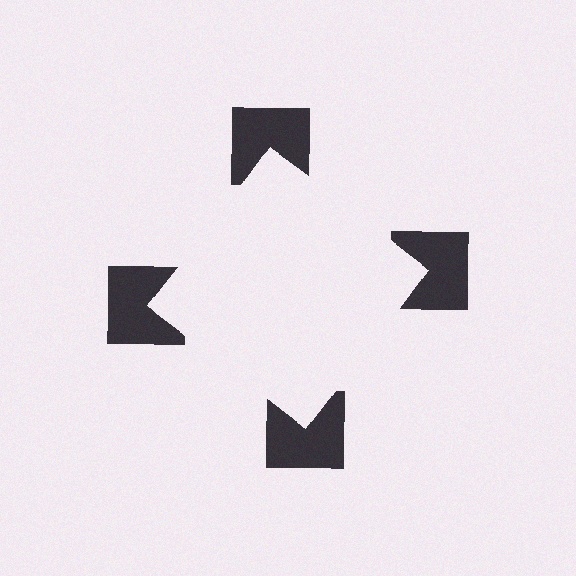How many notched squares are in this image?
There are 4 — one at each vertex of the illusory square.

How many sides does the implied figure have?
4 sides.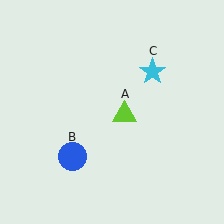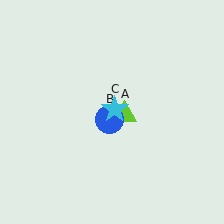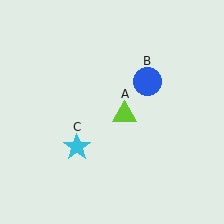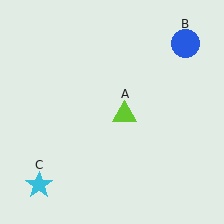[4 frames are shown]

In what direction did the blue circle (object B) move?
The blue circle (object B) moved up and to the right.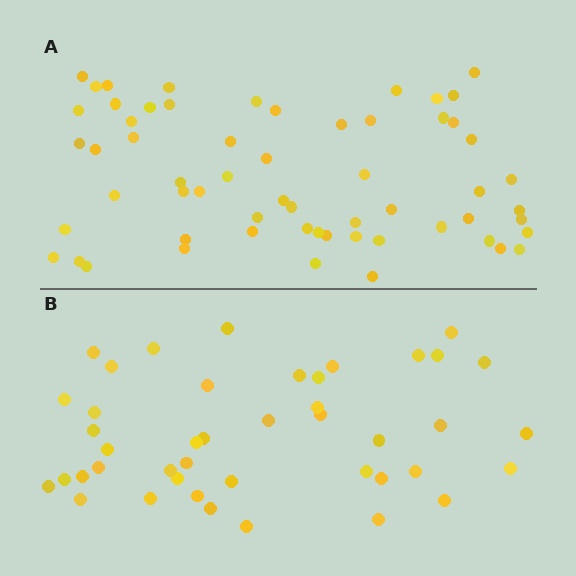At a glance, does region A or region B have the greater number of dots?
Region A (the top region) has more dots.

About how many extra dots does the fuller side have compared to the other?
Region A has approximately 15 more dots than region B.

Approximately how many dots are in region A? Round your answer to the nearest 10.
About 60 dots.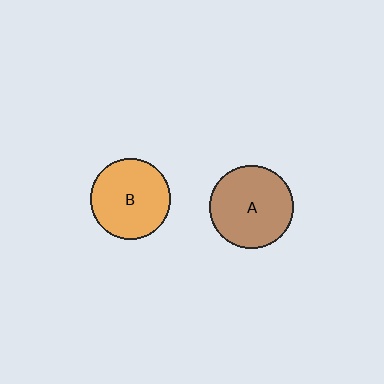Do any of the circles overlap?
No, none of the circles overlap.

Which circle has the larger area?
Circle A (brown).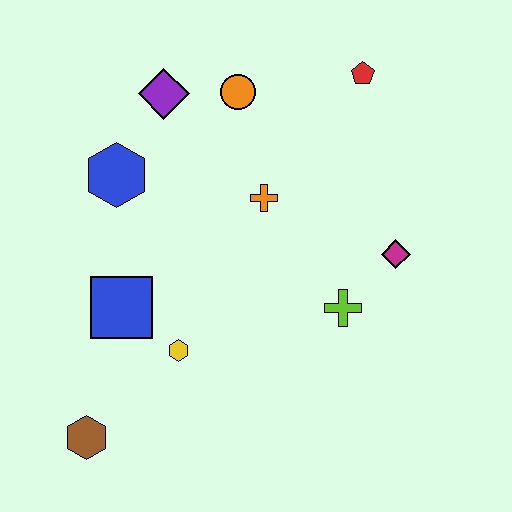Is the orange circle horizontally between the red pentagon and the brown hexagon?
Yes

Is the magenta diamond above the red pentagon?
No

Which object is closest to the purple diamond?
The orange circle is closest to the purple diamond.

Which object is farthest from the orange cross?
The brown hexagon is farthest from the orange cross.